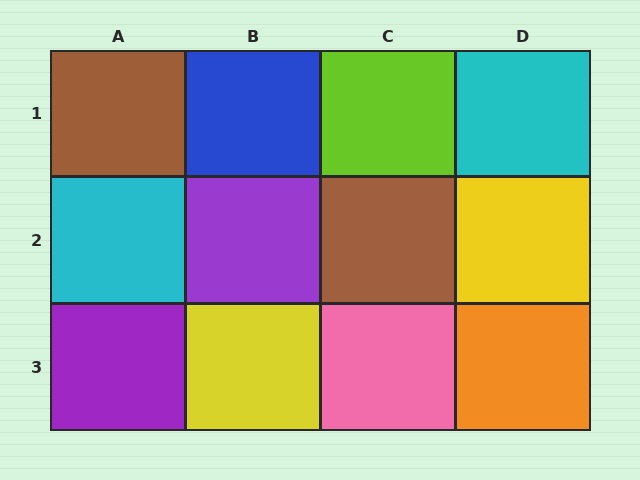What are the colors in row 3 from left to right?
Purple, yellow, pink, orange.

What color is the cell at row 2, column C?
Brown.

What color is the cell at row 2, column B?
Purple.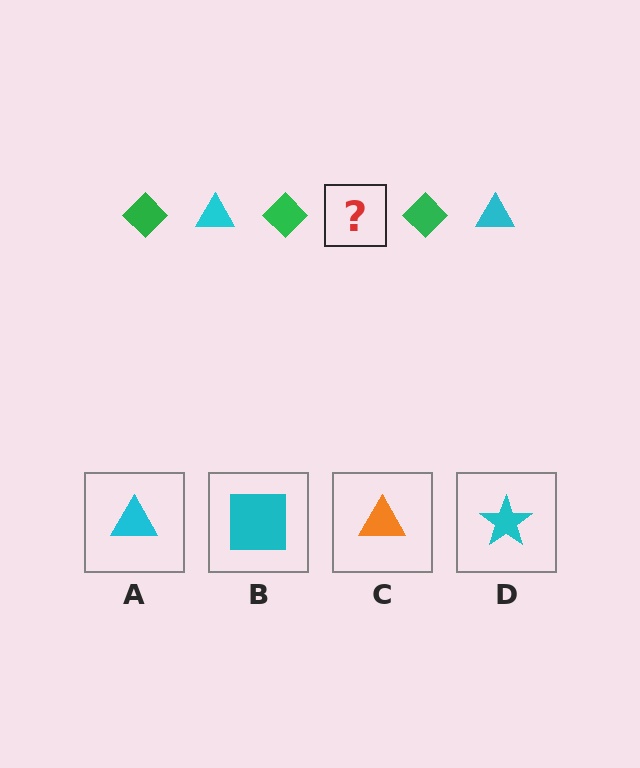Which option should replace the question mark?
Option A.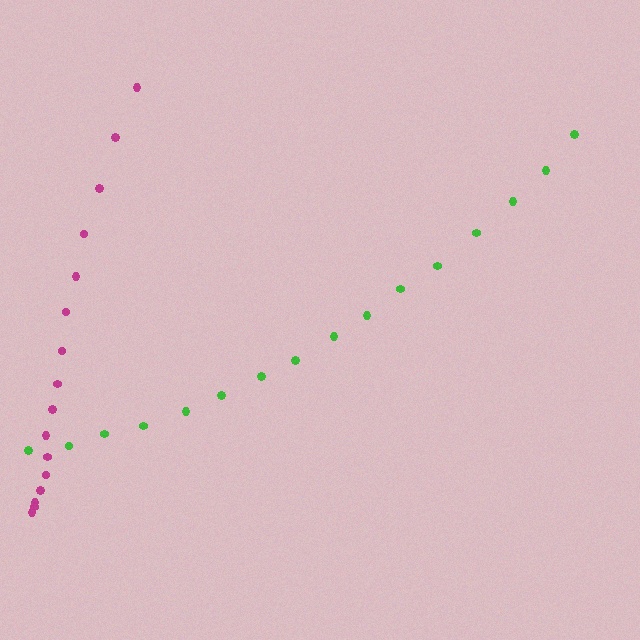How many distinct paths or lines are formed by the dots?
There are 2 distinct paths.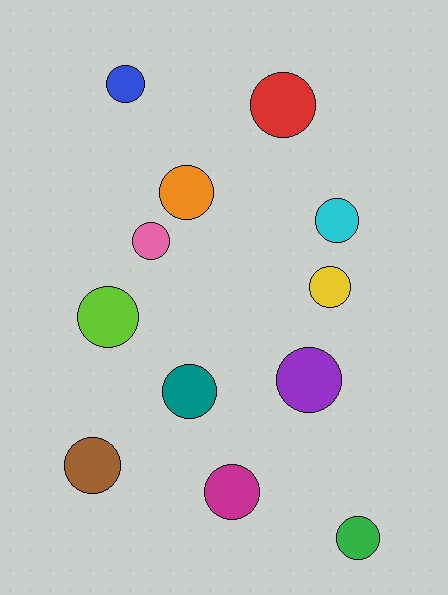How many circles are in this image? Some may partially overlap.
There are 12 circles.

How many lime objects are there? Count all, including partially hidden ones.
There is 1 lime object.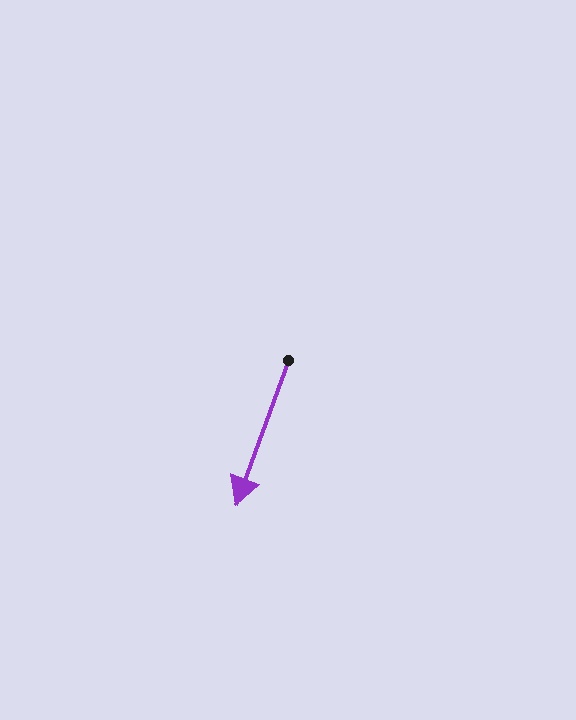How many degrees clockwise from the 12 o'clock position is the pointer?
Approximately 200 degrees.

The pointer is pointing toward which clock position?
Roughly 7 o'clock.